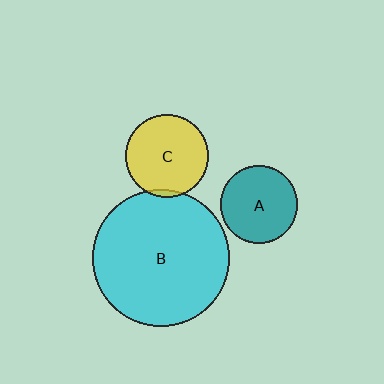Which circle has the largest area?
Circle B (cyan).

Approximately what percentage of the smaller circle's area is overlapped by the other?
Approximately 5%.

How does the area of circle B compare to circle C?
Approximately 2.7 times.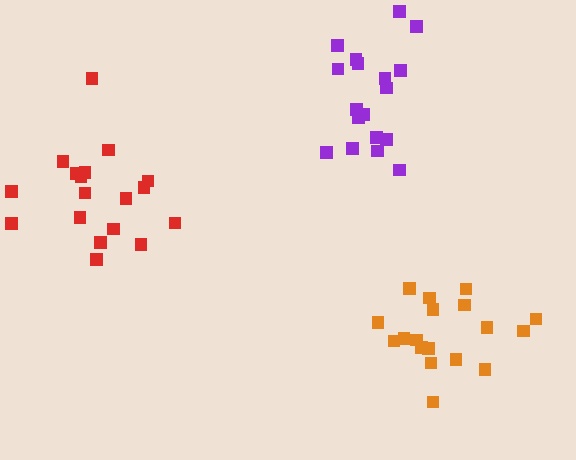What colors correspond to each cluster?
The clusters are colored: orange, red, purple.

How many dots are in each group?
Group 1: 18 dots, Group 2: 18 dots, Group 3: 18 dots (54 total).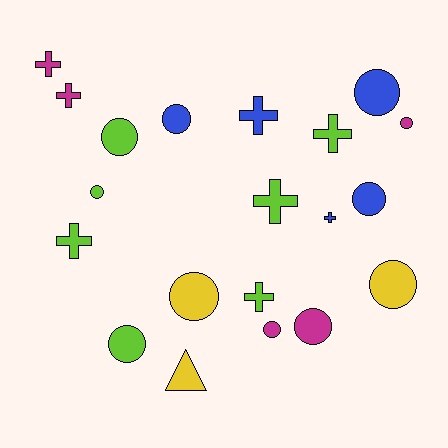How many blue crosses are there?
There are 2 blue crosses.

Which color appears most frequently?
Lime, with 7 objects.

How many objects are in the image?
There are 20 objects.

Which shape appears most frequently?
Circle, with 11 objects.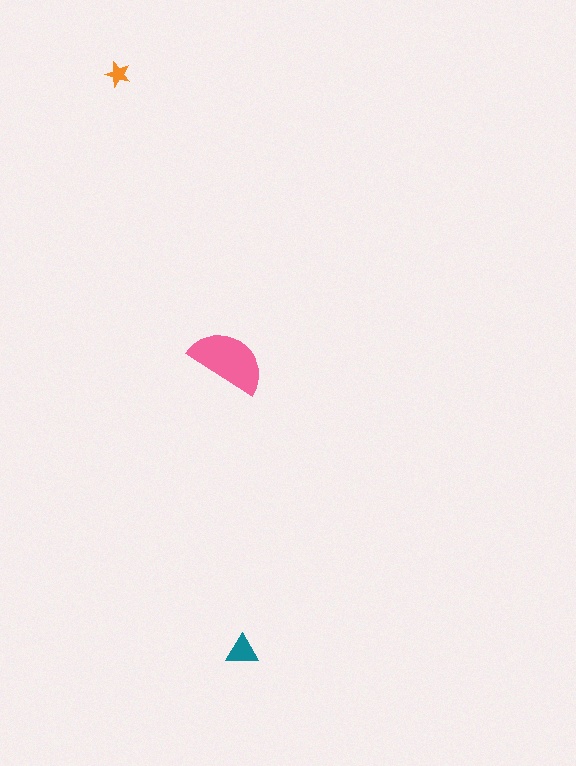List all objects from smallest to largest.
The orange star, the teal triangle, the pink semicircle.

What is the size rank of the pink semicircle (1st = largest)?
1st.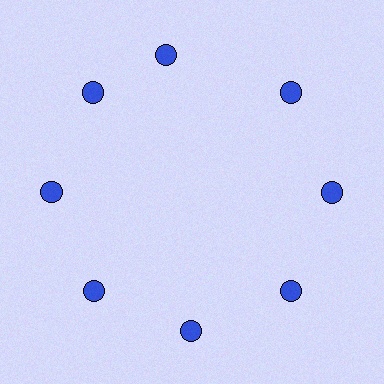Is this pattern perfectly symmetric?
No. The 8 blue circles are arranged in a ring, but one element near the 12 o'clock position is rotated out of alignment along the ring, breaking the 8-fold rotational symmetry.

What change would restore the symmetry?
The symmetry would be restored by rotating it back into even spacing with its neighbors so that all 8 circles sit at equal angles and equal distance from the center.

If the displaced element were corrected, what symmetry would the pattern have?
It would have 8-fold rotational symmetry — the pattern would map onto itself every 45 degrees.